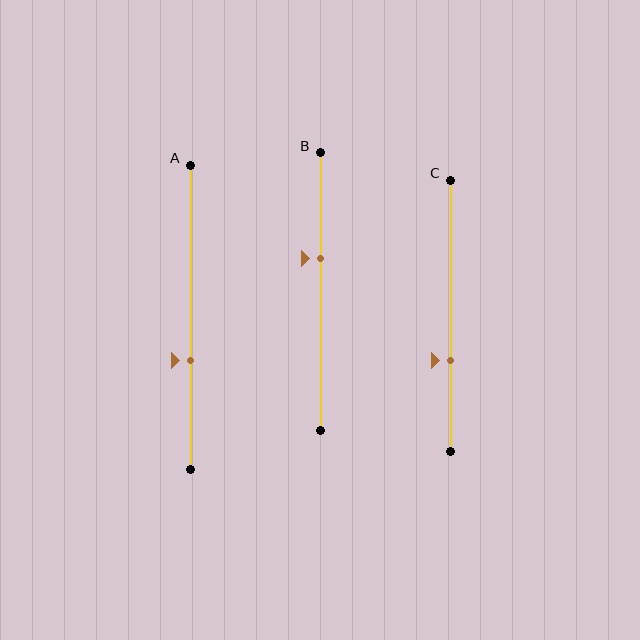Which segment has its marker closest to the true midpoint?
Segment B has its marker closest to the true midpoint.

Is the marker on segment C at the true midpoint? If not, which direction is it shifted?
No, the marker on segment C is shifted downward by about 16% of the segment length.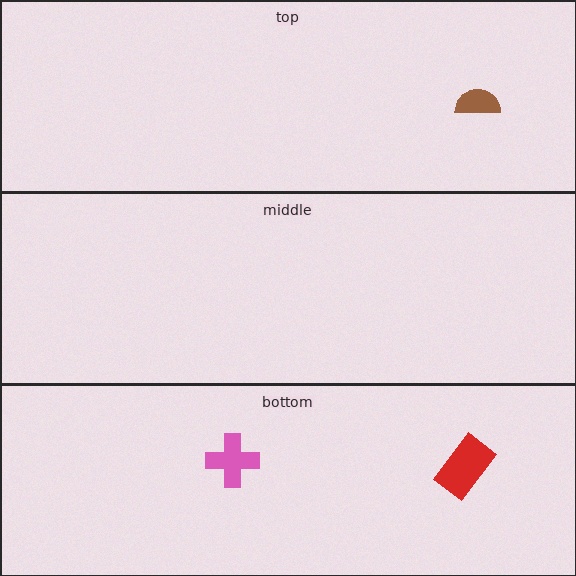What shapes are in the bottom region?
The red rectangle, the pink cross.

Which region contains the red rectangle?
The bottom region.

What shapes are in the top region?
The brown semicircle.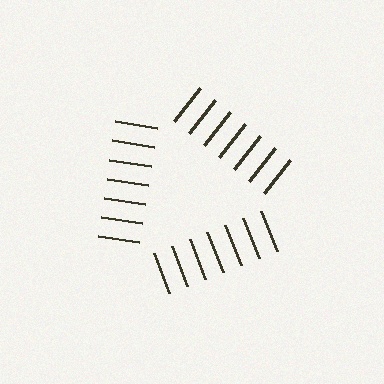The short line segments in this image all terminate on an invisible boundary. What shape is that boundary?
An illusory triangle — the line segments terminate on its edges but no continuous stroke is drawn.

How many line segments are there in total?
21 — 7 along each of the 3 edges.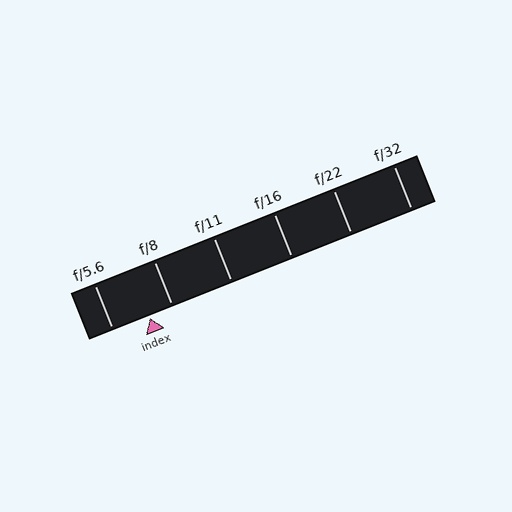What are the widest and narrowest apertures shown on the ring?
The widest aperture shown is f/5.6 and the narrowest is f/32.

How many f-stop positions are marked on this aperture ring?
There are 6 f-stop positions marked.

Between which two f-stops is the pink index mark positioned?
The index mark is between f/5.6 and f/8.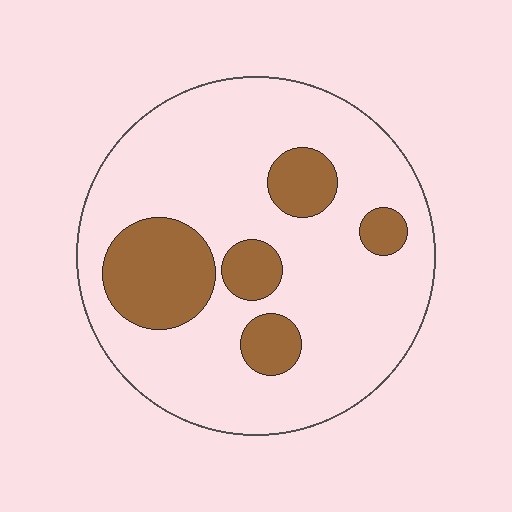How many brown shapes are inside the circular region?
5.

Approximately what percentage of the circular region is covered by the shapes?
Approximately 20%.